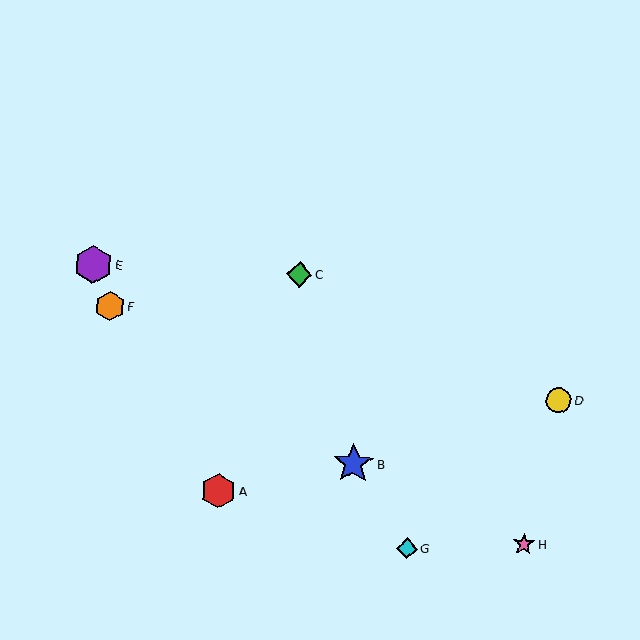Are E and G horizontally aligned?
No, E is at y≈265 and G is at y≈549.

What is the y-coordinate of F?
Object F is at y≈306.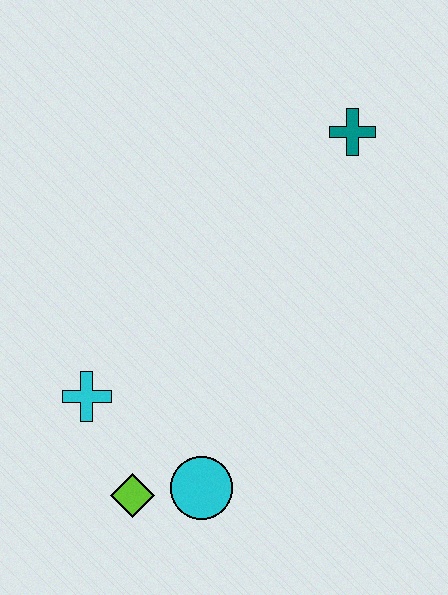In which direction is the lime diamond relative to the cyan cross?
The lime diamond is below the cyan cross.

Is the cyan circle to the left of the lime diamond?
No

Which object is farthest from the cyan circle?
The teal cross is farthest from the cyan circle.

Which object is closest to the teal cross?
The cyan cross is closest to the teal cross.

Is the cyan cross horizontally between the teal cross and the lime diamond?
No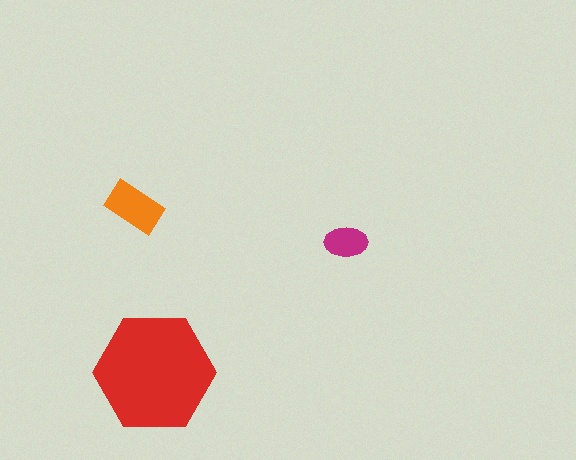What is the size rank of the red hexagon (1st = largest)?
1st.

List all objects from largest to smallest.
The red hexagon, the orange rectangle, the magenta ellipse.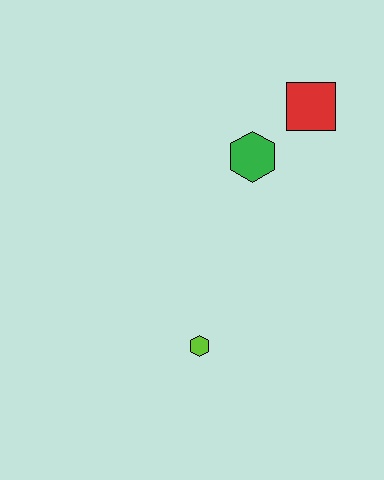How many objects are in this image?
There are 3 objects.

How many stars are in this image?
There are no stars.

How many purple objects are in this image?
There are no purple objects.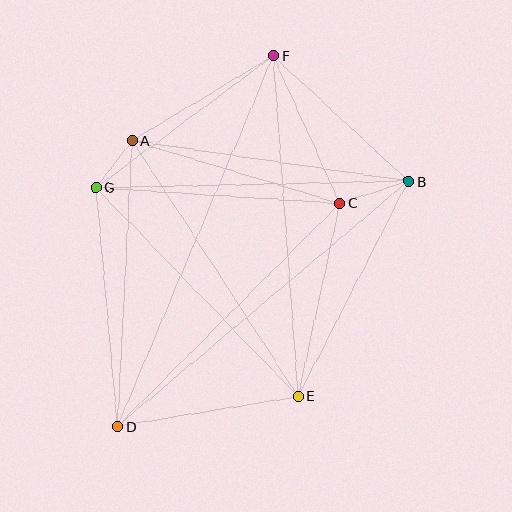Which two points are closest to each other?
Points A and G are closest to each other.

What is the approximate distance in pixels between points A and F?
The distance between A and F is approximately 165 pixels.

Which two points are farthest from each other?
Points D and F are farthest from each other.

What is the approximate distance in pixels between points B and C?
The distance between B and C is approximately 72 pixels.